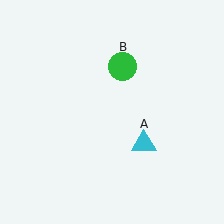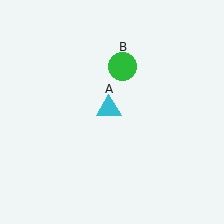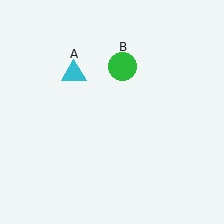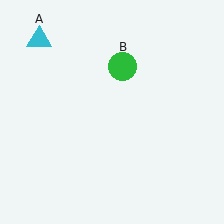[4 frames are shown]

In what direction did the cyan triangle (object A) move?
The cyan triangle (object A) moved up and to the left.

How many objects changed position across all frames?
1 object changed position: cyan triangle (object A).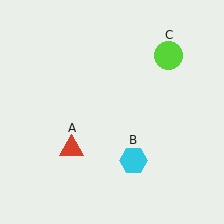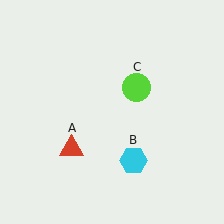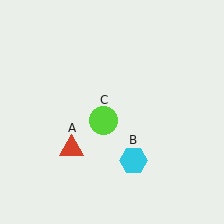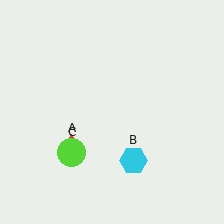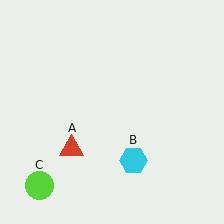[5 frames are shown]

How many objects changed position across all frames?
1 object changed position: lime circle (object C).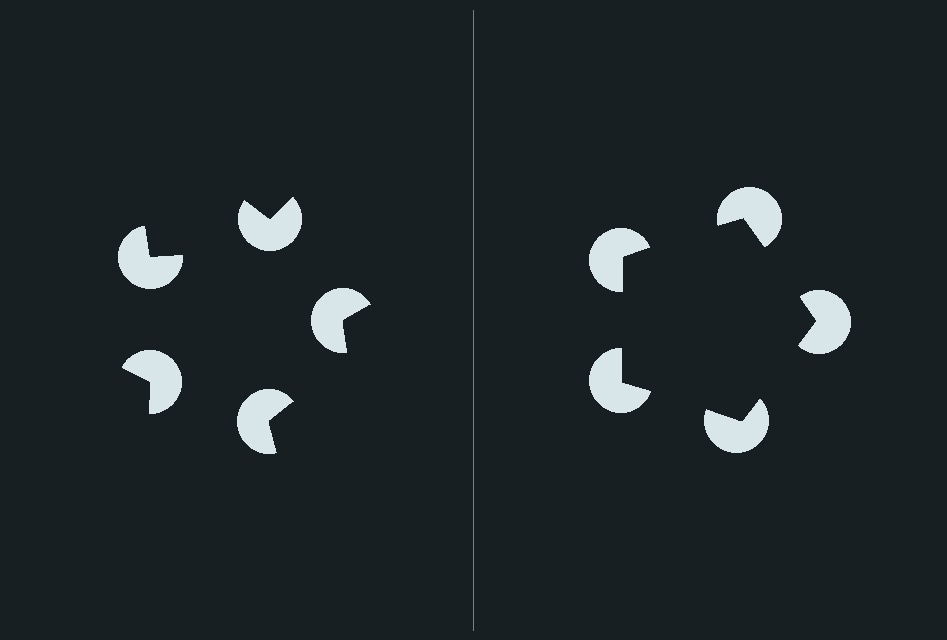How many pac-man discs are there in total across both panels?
10 — 5 on each side.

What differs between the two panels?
The pac-man discs are positioned identically on both sides; only the wedge orientations differ. On the right they align to a pentagon; on the left they are misaligned.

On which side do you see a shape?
An illusory pentagon appears on the right side. On the left side the wedge cuts are rotated, so no coherent shape forms.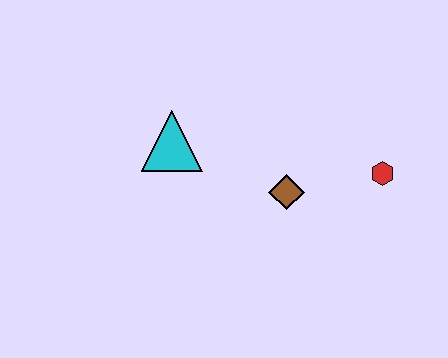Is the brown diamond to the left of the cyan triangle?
No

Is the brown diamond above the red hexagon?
No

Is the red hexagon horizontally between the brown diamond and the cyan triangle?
No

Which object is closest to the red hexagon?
The brown diamond is closest to the red hexagon.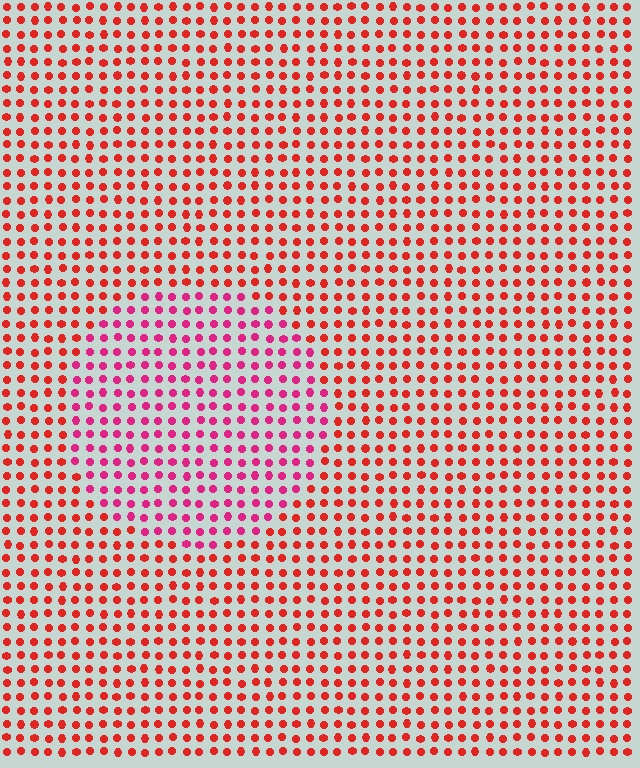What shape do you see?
I see a circle.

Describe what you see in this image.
The image is filled with small red elements in a uniform arrangement. A circle-shaped region is visible where the elements are tinted to a slightly different hue, forming a subtle color boundary.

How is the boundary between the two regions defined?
The boundary is defined purely by a slight shift in hue (about 32 degrees). Spacing, size, and orientation are identical on both sides.